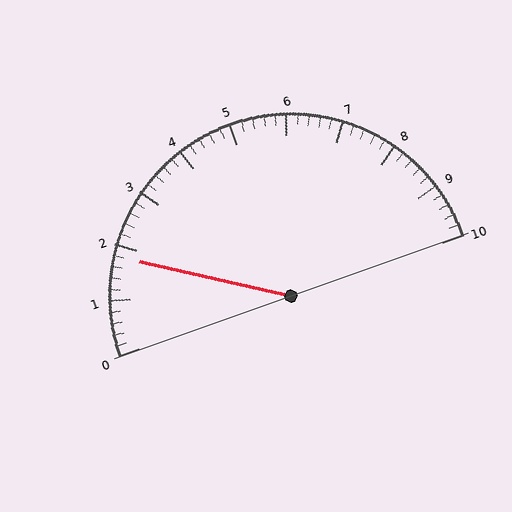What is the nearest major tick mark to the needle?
The nearest major tick mark is 2.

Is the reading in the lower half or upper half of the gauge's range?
The reading is in the lower half of the range (0 to 10).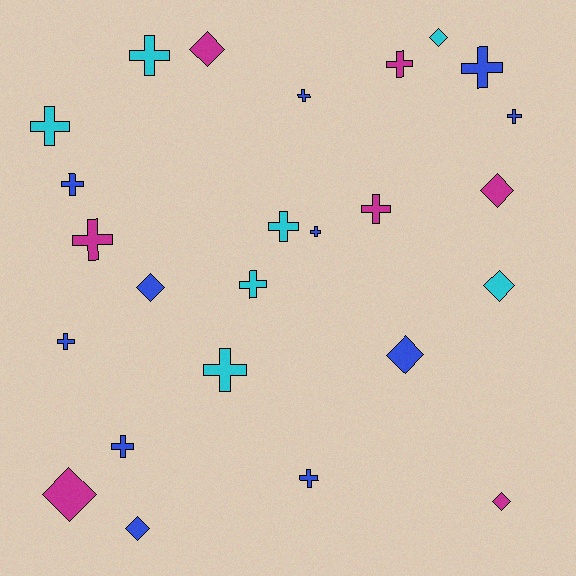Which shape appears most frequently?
Cross, with 16 objects.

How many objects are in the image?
There are 25 objects.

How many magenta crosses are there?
There are 3 magenta crosses.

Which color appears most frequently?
Blue, with 11 objects.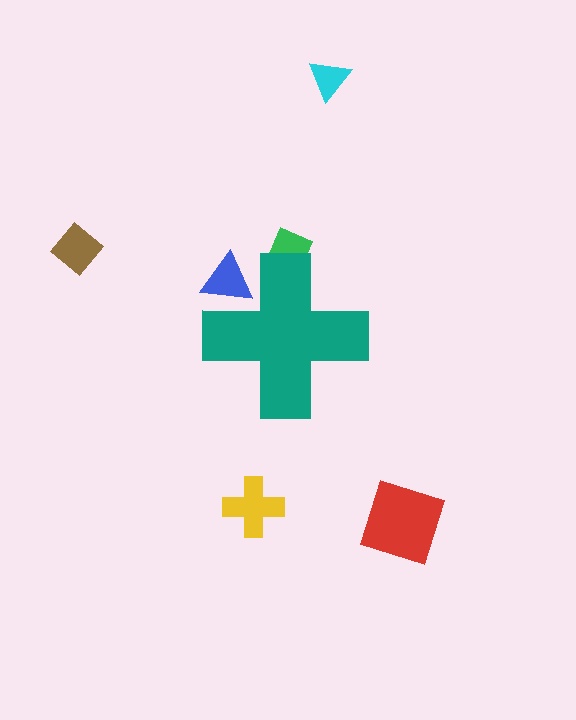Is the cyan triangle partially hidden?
No, the cyan triangle is fully visible.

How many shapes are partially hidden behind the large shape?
2 shapes are partially hidden.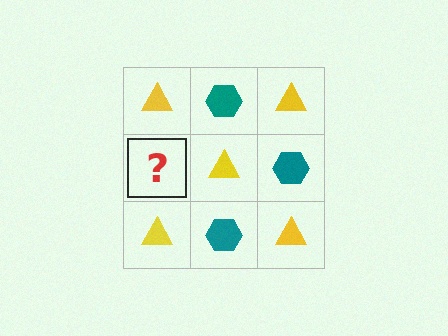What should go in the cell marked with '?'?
The missing cell should contain a teal hexagon.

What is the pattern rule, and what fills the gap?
The rule is that it alternates yellow triangle and teal hexagon in a checkerboard pattern. The gap should be filled with a teal hexagon.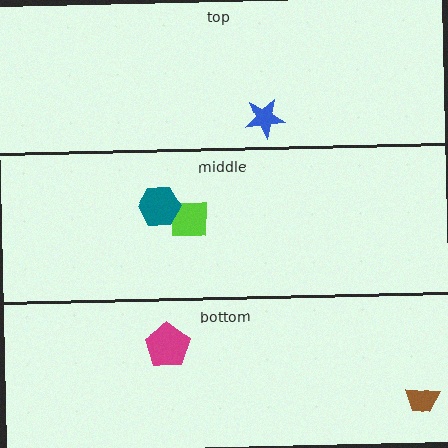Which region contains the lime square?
The middle region.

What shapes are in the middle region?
The lime square, the teal hexagon.